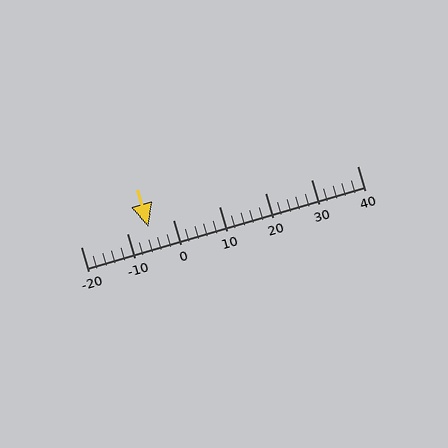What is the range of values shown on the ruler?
The ruler shows values from -20 to 40.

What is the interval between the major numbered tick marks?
The major tick marks are spaced 10 units apart.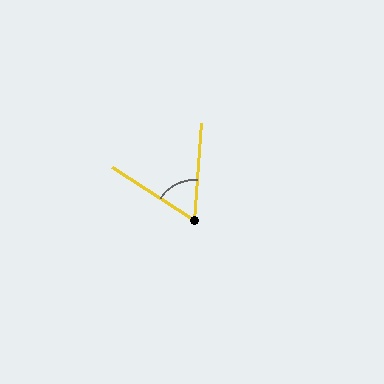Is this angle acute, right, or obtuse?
It is acute.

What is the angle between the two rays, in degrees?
Approximately 61 degrees.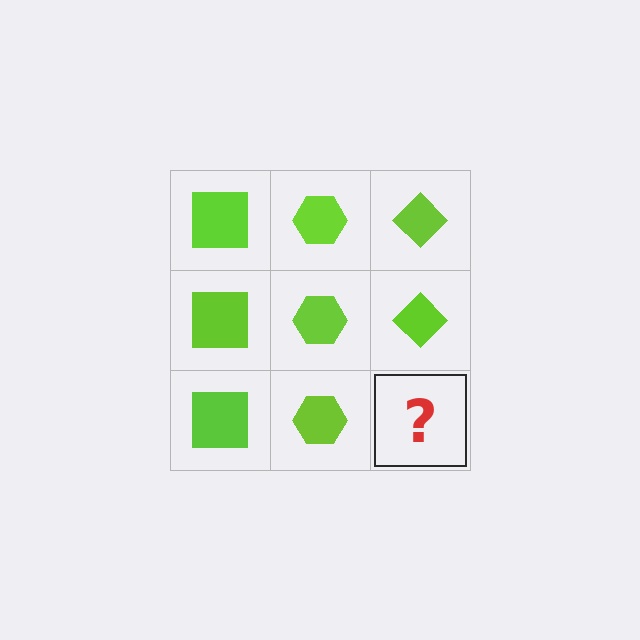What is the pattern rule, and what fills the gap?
The rule is that each column has a consistent shape. The gap should be filled with a lime diamond.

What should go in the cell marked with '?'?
The missing cell should contain a lime diamond.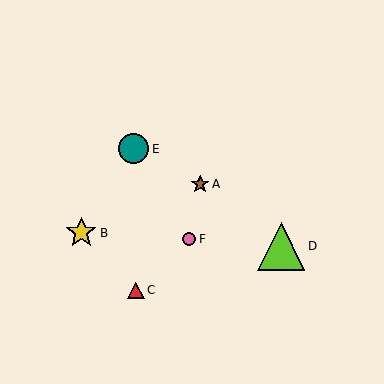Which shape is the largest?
The lime triangle (labeled D) is the largest.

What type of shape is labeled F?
Shape F is a pink circle.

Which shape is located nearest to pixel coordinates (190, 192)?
The brown star (labeled A) at (200, 184) is nearest to that location.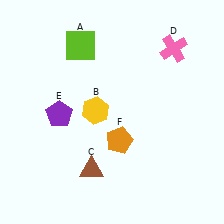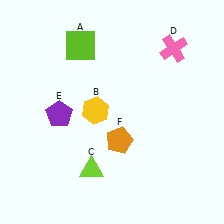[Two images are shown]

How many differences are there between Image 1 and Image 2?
There is 1 difference between the two images.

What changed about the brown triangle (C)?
In Image 1, C is brown. In Image 2, it changed to lime.